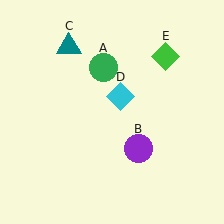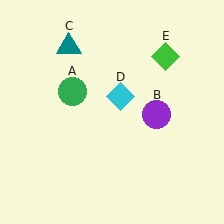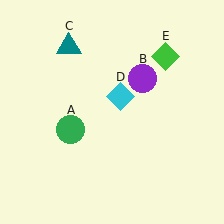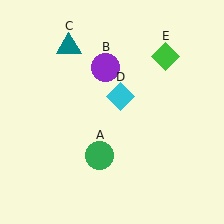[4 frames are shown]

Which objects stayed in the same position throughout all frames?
Teal triangle (object C) and cyan diamond (object D) and green diamond (object E) remained stationary.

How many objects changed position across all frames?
2 objects changed position: green circle (object A), purple circle (object B).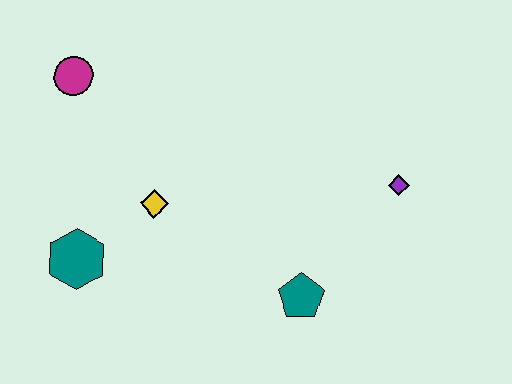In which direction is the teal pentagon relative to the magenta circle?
The teal pentagon is to the right of the magenta circle.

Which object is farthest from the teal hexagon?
The purple diamond is farthest from the teal hexagon.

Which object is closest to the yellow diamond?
The teal hexagon is closest to the yellow diamond.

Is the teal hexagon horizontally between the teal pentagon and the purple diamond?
No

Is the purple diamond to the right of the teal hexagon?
Yes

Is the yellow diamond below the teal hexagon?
No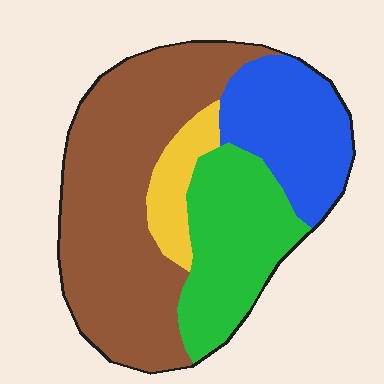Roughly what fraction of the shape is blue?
Blue covers about 20% of the shape.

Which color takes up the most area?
Brown, at roughly 50%.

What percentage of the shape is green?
Green covers 23% of the shape.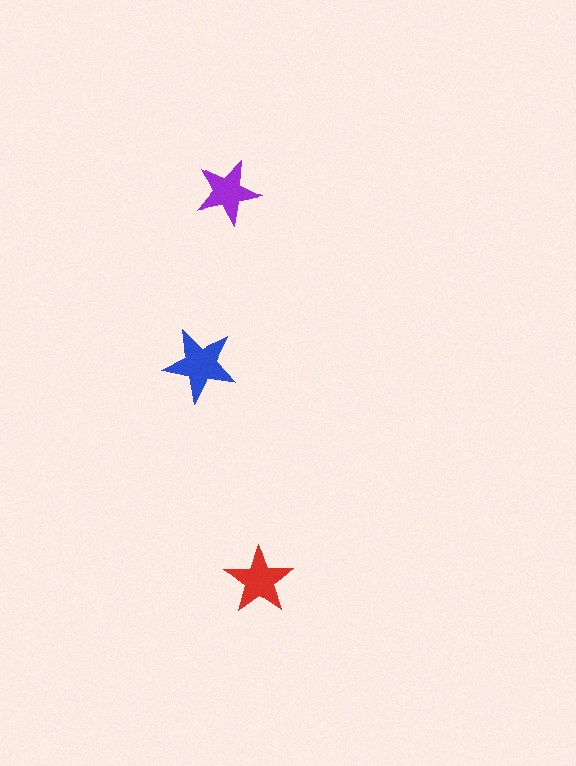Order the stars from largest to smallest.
the blue one, the red one, the purple one.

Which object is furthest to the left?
The blue star is leftmost.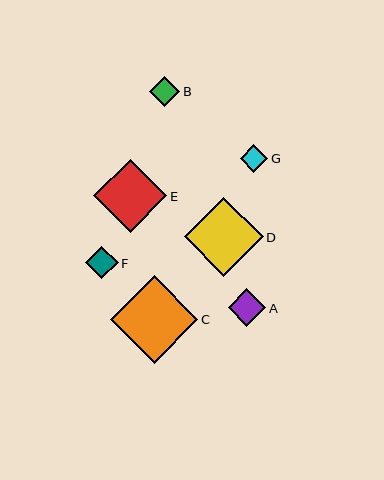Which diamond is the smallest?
Diamond G is the smallest with a size of approximately 28 pixels.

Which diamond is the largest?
Diamond C is the largest with a size of approximately 87 pixels.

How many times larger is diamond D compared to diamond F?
Diamond D is approximately 2.4 times the size of diamond F.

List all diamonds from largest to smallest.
From largest to smallest: C, D, E, A, F, B, G.